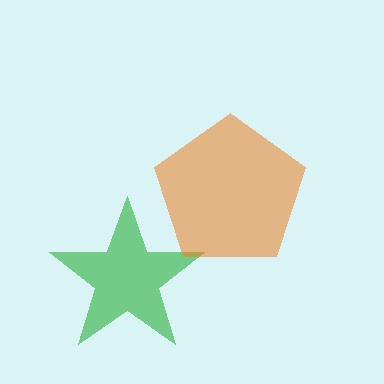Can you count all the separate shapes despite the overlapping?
Yes, there are 2 separate shapes.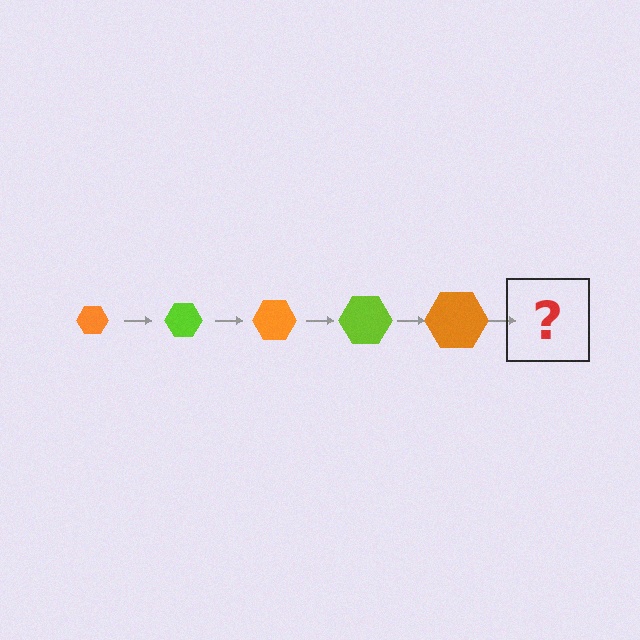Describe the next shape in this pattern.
It should be a lime hexagon, larger than the previous one.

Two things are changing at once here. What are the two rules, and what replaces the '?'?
The two rules are that the hexagon grows larger each step and the color cycles through orange and lime. The '?' should be a lime hexagon, larger than the previous one.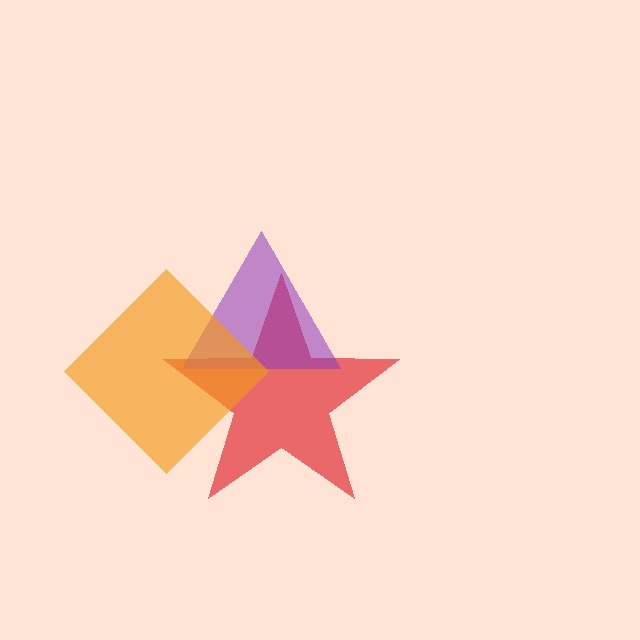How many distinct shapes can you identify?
There are 3 distinct shapes: a red star, a purple triangle, an orange diamond.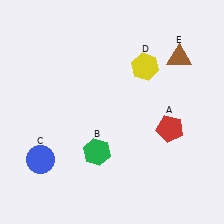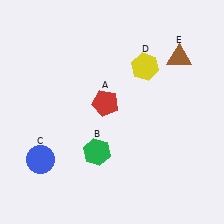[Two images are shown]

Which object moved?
The red pentagon (A) moved left.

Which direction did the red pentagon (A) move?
The red pentagon (A) moved left.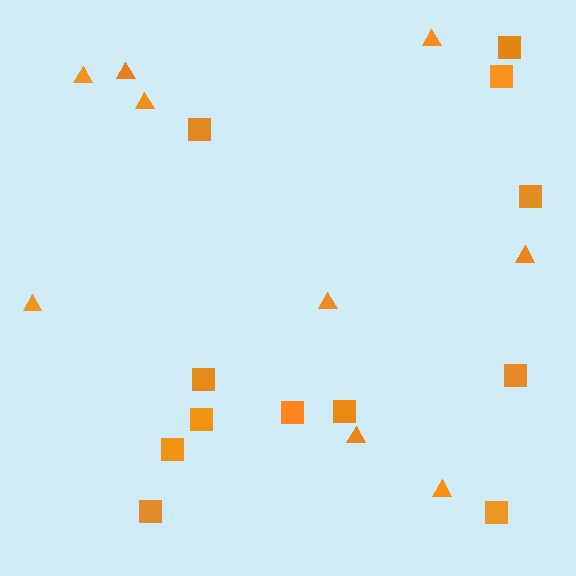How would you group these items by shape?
There are 2 groups: one group of squares (12) and one group of triangles (9).